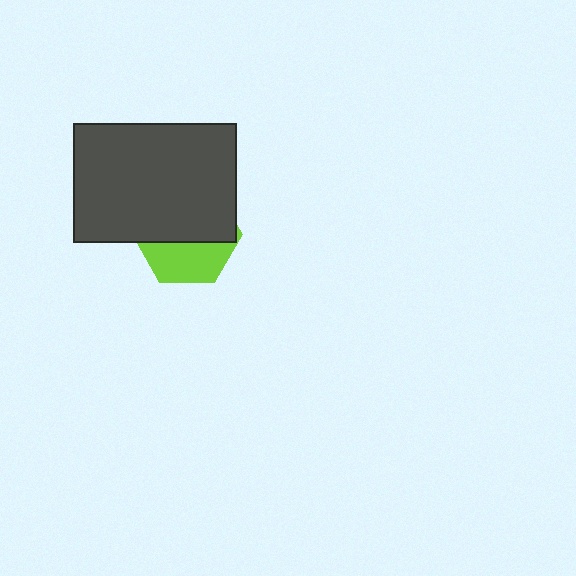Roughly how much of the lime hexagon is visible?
A small part of it is visible (roughly 39%).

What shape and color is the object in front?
The object in front is a dark gray rectangle.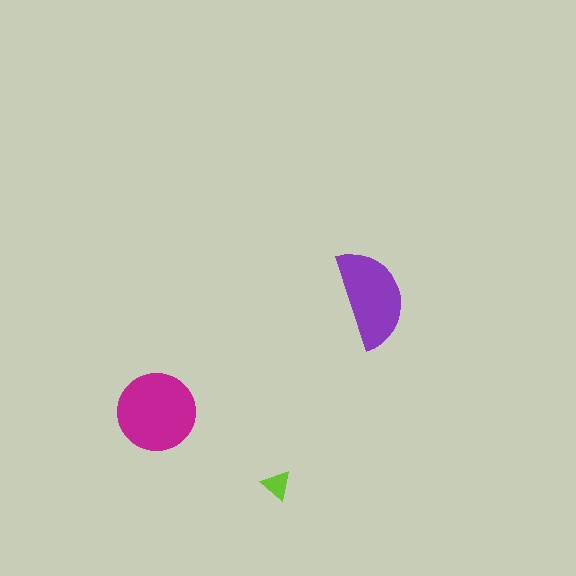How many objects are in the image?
There are 3 objects in the image.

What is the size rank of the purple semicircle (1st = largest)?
2nd.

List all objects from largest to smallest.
The magenta circle, the purple semicircle, the lime triangle.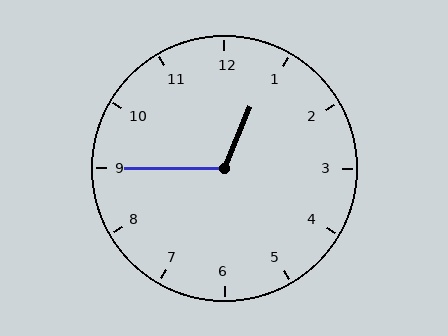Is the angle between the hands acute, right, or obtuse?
It is obtuse.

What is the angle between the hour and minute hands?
Approximately 112 degrees.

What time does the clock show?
12:45.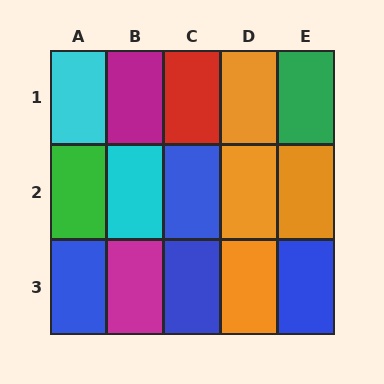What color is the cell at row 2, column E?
Orange.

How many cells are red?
1 cell is red.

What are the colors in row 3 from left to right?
Blue, magenta, blue, orange, blue.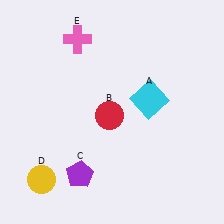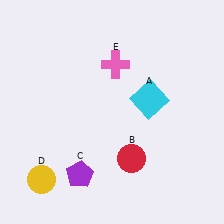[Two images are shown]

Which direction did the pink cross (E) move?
The pink cross (E) moved right.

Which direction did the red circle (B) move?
The red circle (B) moved down.